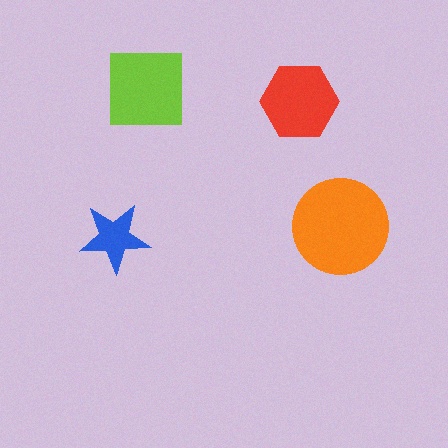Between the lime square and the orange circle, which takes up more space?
The orange circle.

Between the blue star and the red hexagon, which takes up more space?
The red hexagon.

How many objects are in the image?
There are 4 objects in the image.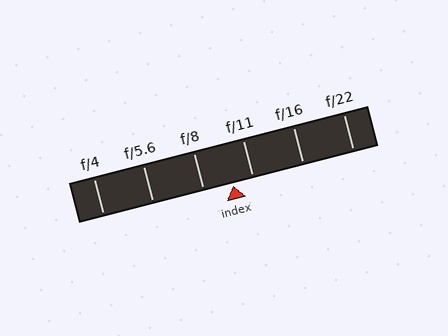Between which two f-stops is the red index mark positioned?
The index mark is between f/8 and f/11.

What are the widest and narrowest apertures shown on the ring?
The widest aperture shown is f/4 and the narrowest is f/22.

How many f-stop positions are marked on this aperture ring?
There are 6 f-stop positions marked.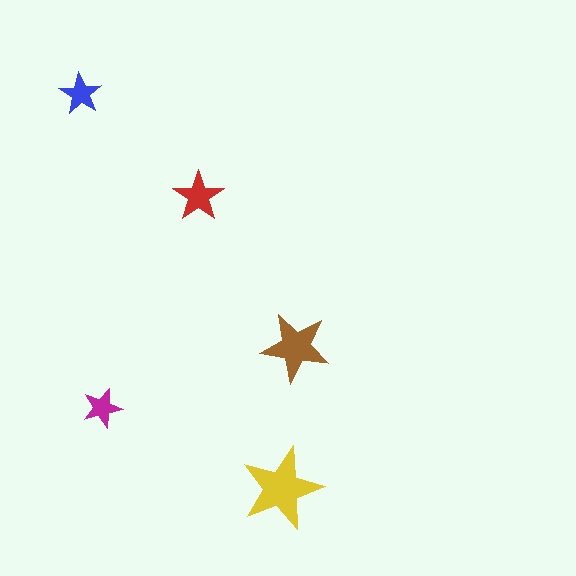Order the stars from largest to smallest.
the yellow one, the brown one, the red one, the blue one, the magenta one.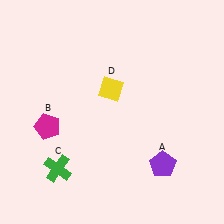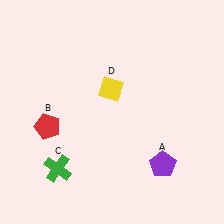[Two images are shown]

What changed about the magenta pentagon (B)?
In Image 1, B is magenta. In Image 2, it changed to red.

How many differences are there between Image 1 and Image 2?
There is 1 difference between the two images.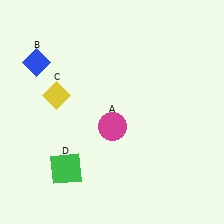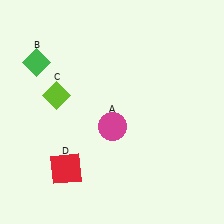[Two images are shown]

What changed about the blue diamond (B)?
In Image 1, B is blue. In Image 2, it changed to green.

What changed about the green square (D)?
In Image 1, D is green. In Image 2, it changed to red.